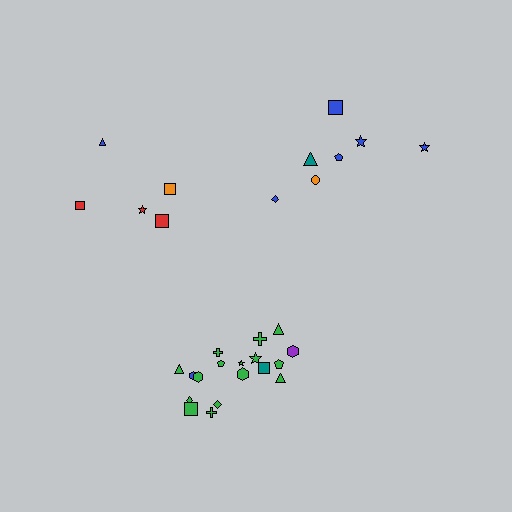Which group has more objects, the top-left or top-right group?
The top-right group.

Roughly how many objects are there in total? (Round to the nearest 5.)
Roughly 30 objects in total.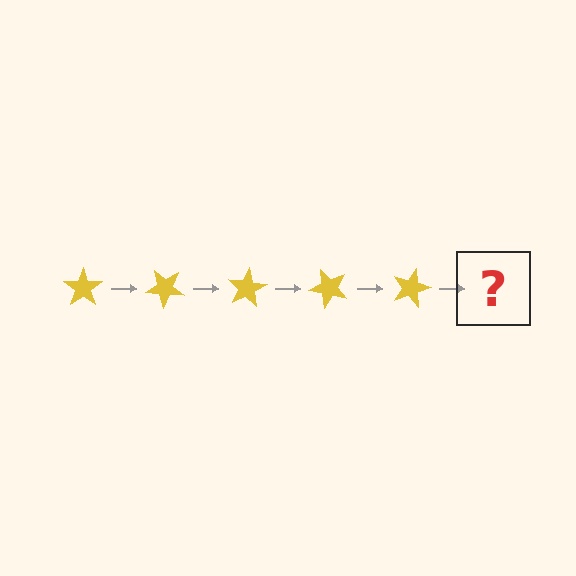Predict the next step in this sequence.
The next step is a yellow star rotated 200 degrees.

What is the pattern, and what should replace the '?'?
The pattern is that the star rotates 40 degrees each step. The '?' should be a yellow star rotated 200 degrees.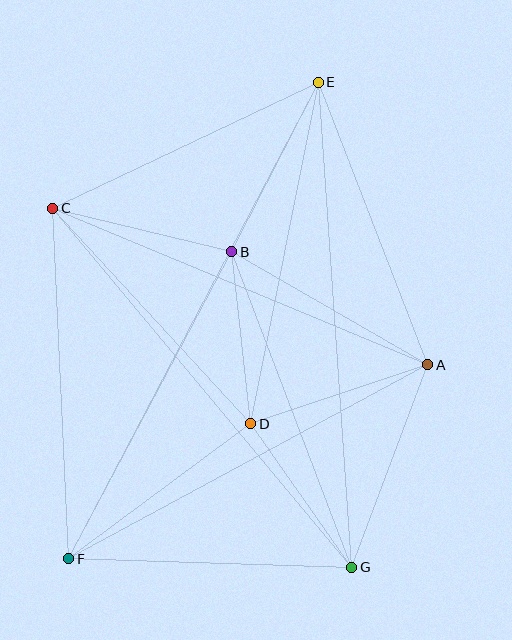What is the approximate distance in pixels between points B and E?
The distance between B and E is approximately 190 pixels.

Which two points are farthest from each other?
Points E and F are farthest from each other.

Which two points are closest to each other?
Points B and D are closest to each other.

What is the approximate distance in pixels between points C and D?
The distance between C and D is approximately 293 pixels.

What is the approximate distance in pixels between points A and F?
The distance between A and F is approximately 408 pixels.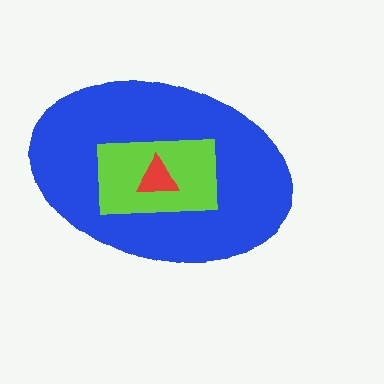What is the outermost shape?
The blue ellipse.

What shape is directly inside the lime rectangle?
The red triangle.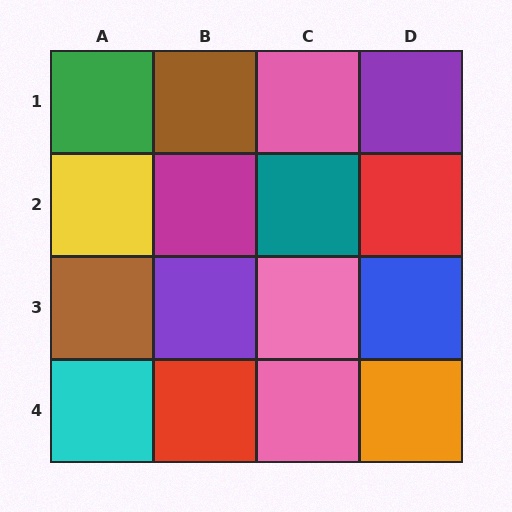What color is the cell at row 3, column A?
Brown.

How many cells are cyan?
1 cell is cyan.